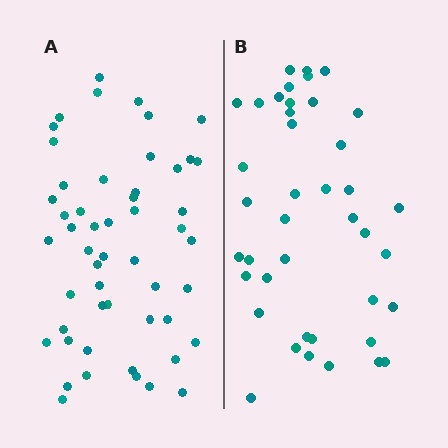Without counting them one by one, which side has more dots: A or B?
Region A (the left region) has more dots.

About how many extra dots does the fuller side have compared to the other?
Region A has roughly 12 or so more dots than region B.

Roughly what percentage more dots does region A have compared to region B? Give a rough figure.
About 25% more.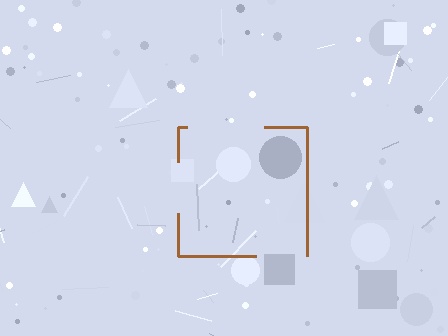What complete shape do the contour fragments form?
The contour fragments form a square.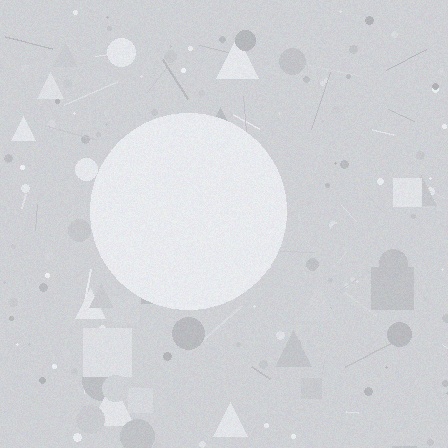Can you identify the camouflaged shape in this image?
The camouflaged shape is a circle.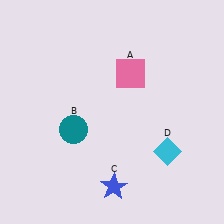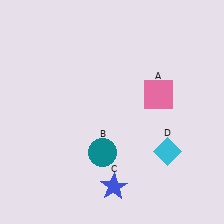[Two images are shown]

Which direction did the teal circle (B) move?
The teal circle (B) moved right.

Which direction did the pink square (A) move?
The pink square (A) moved right.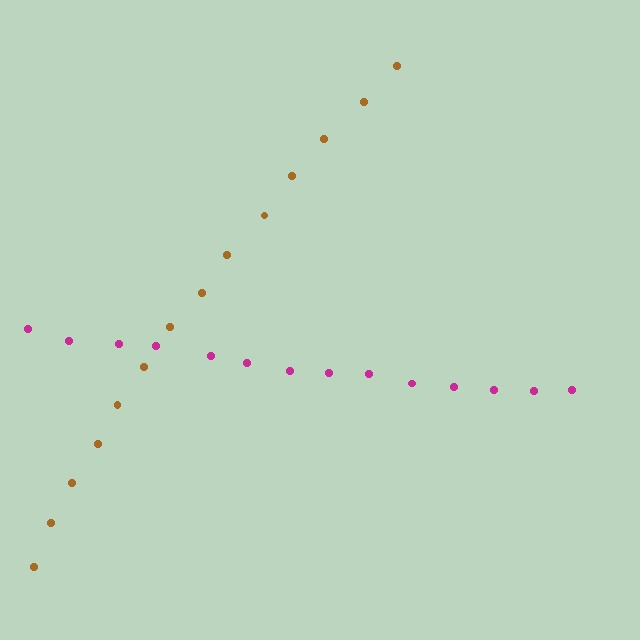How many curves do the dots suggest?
There are 2 distinct paths.